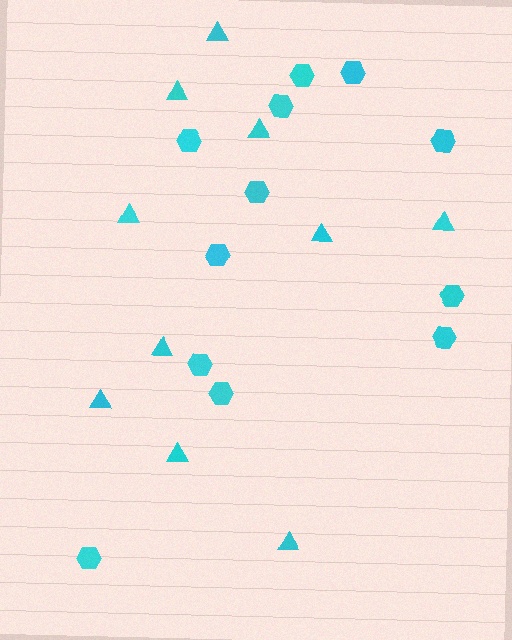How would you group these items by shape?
There are 2 groups: one group of triangles (10) and one group of hexagons (12).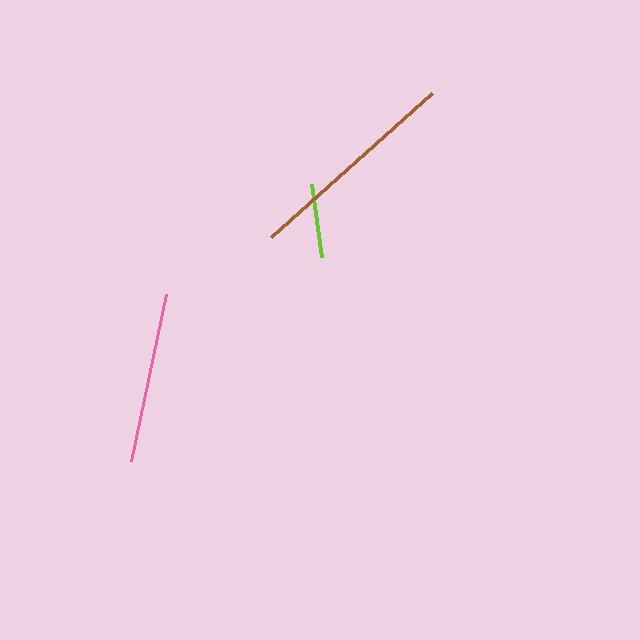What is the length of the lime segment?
The lime segment is approximately 73 pixels long.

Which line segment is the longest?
The brown line is the longest at approximately 216 pixels.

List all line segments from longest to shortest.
From longest to shortest: brown, pink, lime.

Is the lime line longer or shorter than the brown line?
The brown line is longer than the lime line.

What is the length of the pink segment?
The pink segment is approximately 170 pixels long.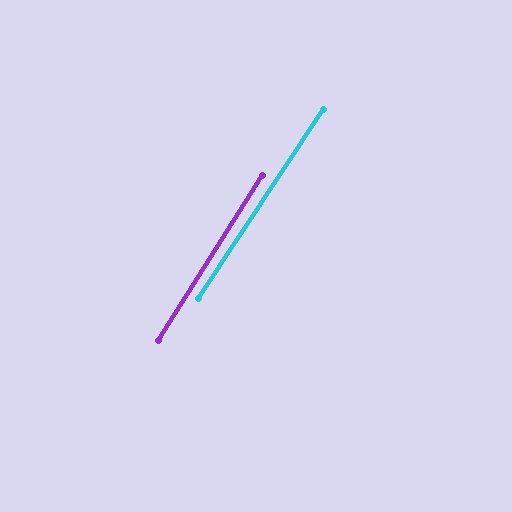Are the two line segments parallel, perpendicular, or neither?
Parallel — their directions differ by only 1.1°.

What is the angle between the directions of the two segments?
Approximately 1 degree.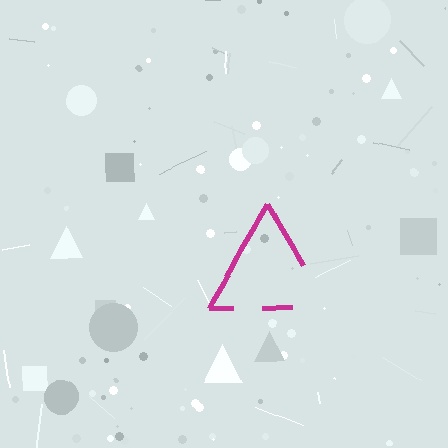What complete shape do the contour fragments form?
The contour fragments form a triangle.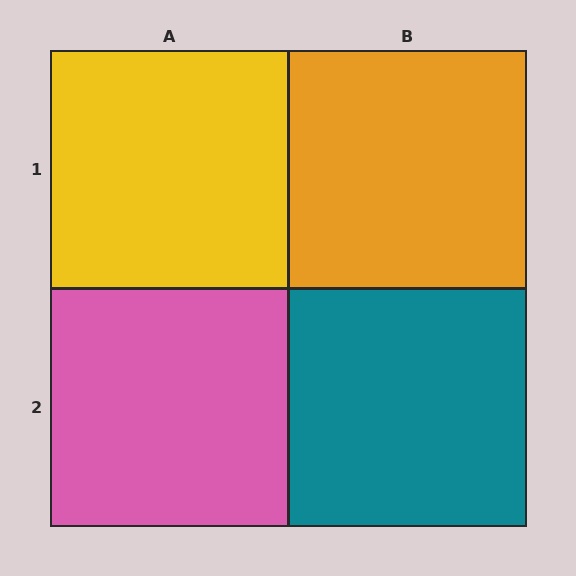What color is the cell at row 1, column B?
Orange.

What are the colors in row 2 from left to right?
Pink, teal.